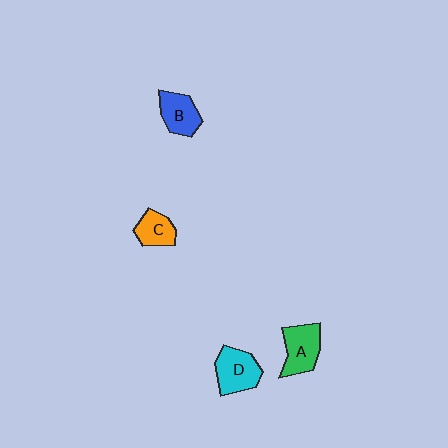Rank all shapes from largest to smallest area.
From largest to smallest: D (cyan), A (green), B (blue), C (orange).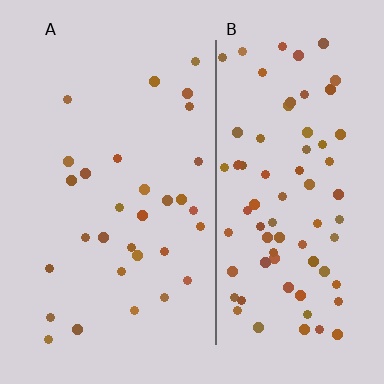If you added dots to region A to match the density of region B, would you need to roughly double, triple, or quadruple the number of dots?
Approximately triple.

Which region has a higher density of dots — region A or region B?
B (the right).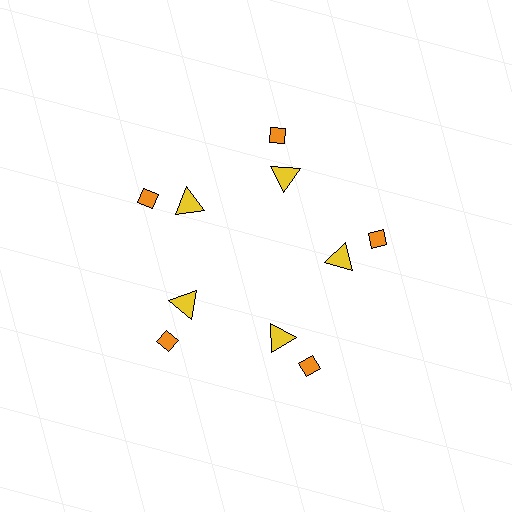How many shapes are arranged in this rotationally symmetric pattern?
There are 10 shapes, arranged in 5 groups of 2.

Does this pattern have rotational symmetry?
Yes, this pattern has 5-fold rotational symmetry. It looks the same after rotating 72 degrees around the center.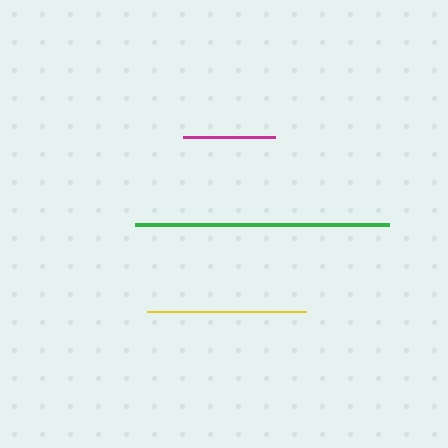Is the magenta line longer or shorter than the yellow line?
The yellow line is longer than the magenta line.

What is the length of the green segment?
The green segment is approximately 253 pixels long.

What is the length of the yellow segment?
The yellow segment is approximately 159 pixels long.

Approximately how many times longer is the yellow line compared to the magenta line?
The yellow line is approximately 1.7 times the length of the magenta line.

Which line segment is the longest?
The green line is the longest at approximately 253 pixels.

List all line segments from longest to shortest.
From longest to shortest: green, yellow, magenta.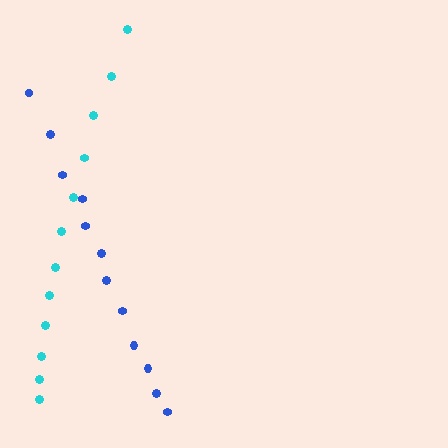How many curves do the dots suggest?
There are 2 distinct paths.